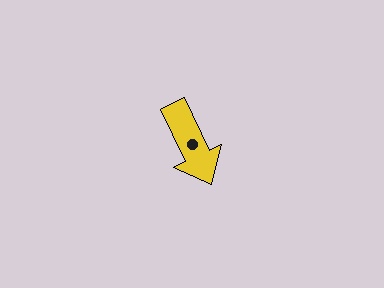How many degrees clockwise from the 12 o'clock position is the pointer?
Approximately 154 degrees.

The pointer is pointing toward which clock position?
Roughly 5 o'clock.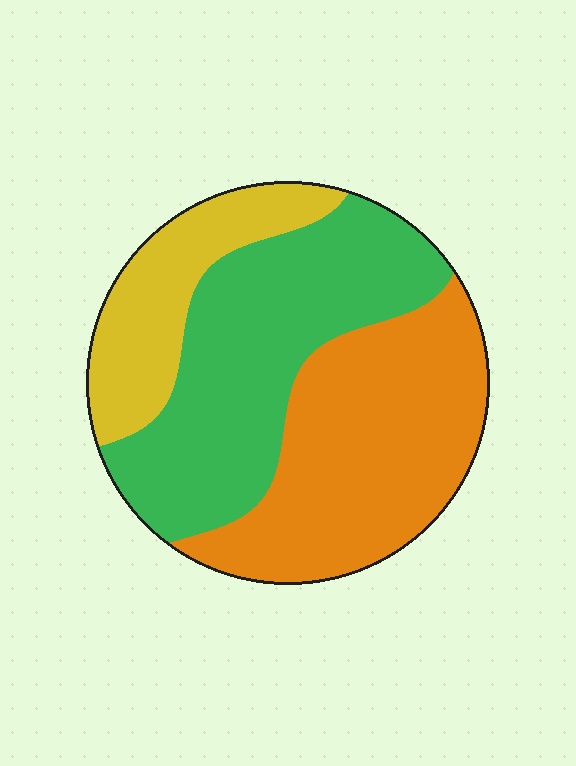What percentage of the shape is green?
Green takes up about two fifths (2/5) of the shape.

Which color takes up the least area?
Yellow, at roughly 20%.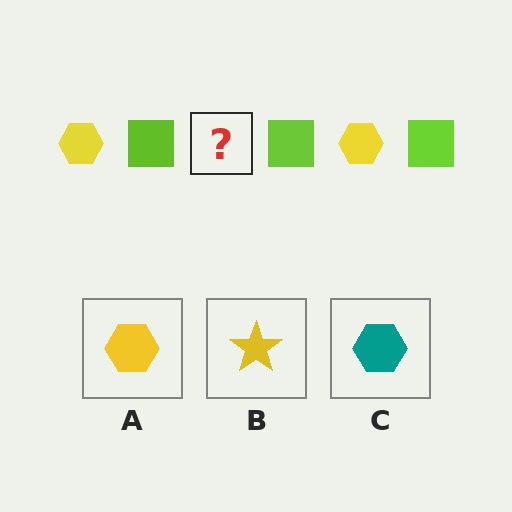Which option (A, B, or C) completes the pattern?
A.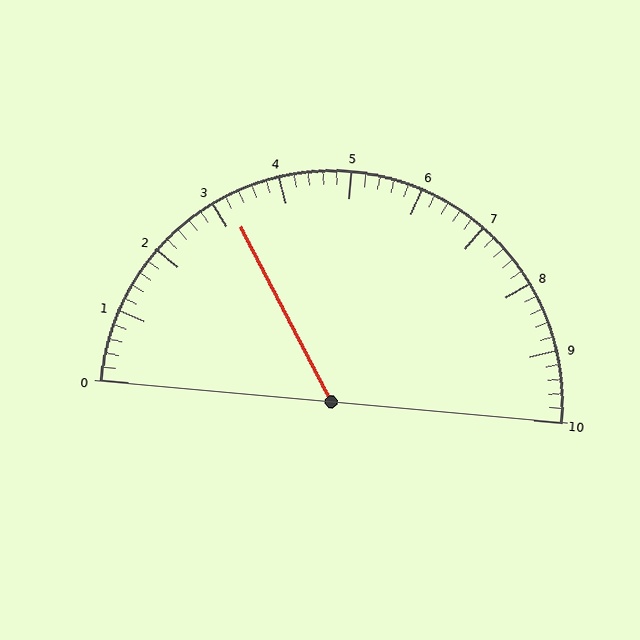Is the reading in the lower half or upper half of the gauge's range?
The reading is in the lower half of the range (0 to 10).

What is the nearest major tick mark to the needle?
The nearest major tick mark is 3.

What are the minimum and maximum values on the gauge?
The gauge ranges from 0 to 10.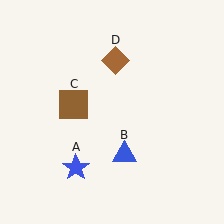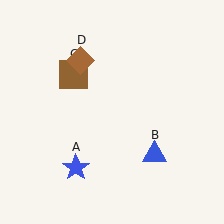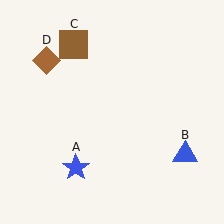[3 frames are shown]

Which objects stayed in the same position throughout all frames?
Blue star (object A) remained stationary.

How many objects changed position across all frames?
3 objects changed position: blue triangle (object B), brown square (object C), brown diamond (object D).